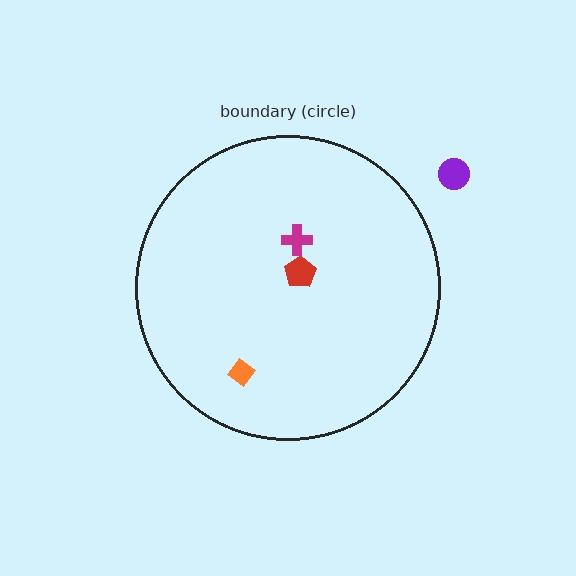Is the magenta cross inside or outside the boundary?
Inside.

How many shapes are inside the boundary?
3 inside, 1 outside.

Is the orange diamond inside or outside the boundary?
Inside.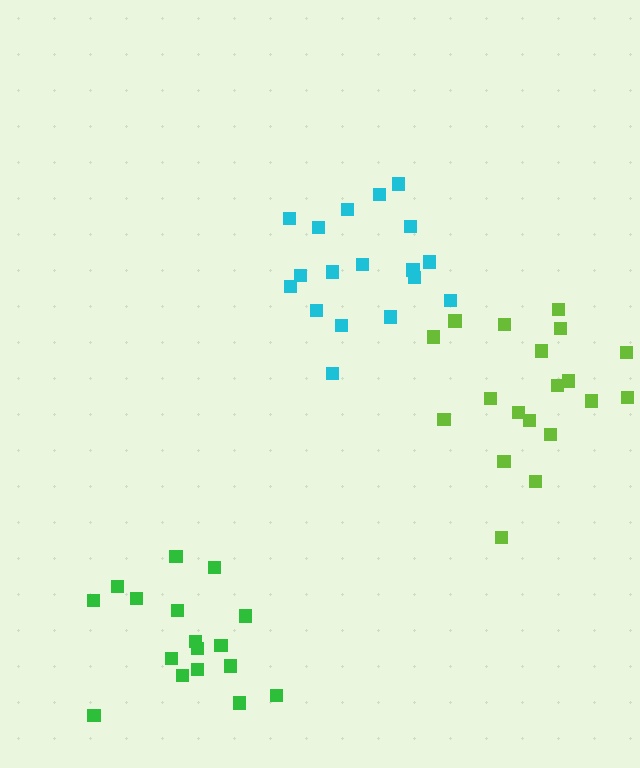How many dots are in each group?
Group 1: 18 dots, Group 2: 19 dots, Group 3: 17 dots (54 total).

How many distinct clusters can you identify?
There are 3 distinct clusters.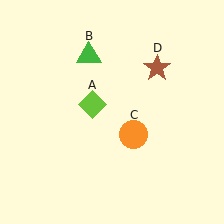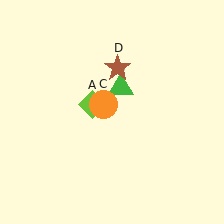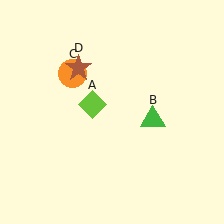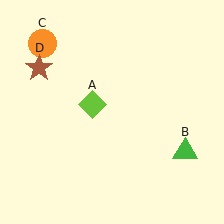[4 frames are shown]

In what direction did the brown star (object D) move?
The brown star (object D) moved left.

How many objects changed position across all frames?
3 objects changed position: green triangle (object B), orange circle (object C), brown star (object D).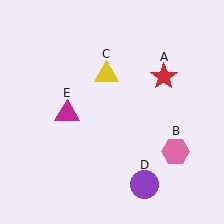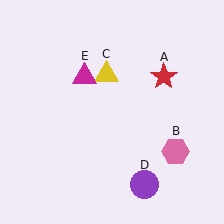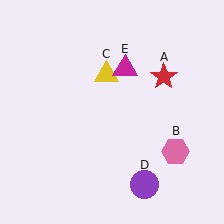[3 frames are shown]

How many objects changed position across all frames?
1 object changed position: magenta triangle (object E).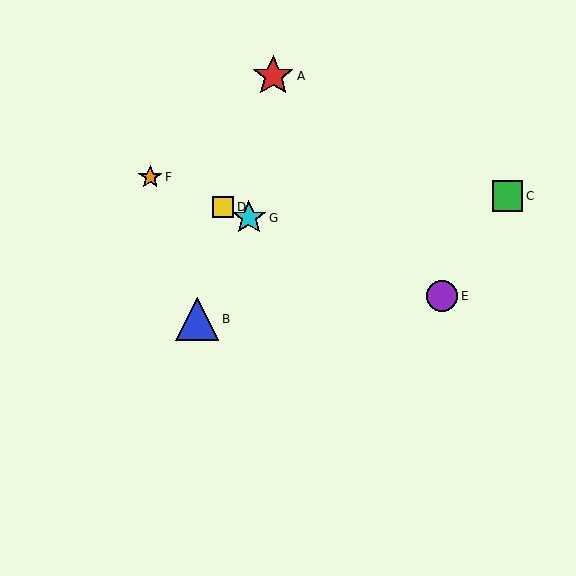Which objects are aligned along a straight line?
Objects D, E, F, G are aligned along a straight line.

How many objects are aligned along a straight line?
4 objects (D, E, F, G) are aligned along a straight line.